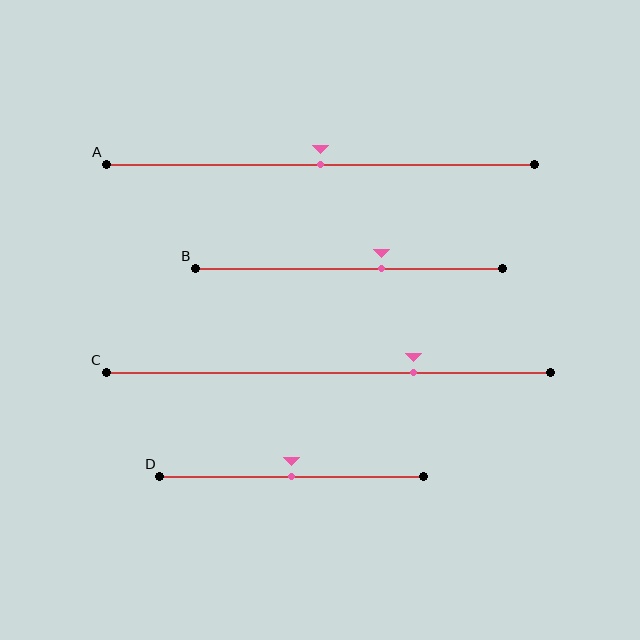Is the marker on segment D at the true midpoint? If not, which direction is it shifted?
Yes, the marker on segment D is at the true midpoint.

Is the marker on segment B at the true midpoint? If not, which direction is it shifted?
No, the marker on segment B is shifted to the right by about 11% of the segment length.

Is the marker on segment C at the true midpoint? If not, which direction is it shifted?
No, the marker on segment C is shifted to the right by about 19% of the segment length.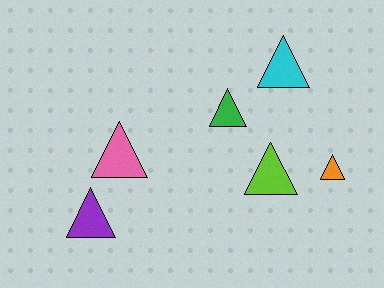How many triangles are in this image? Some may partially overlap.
There are 6 triangles.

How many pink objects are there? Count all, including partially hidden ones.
There is 1 pink object.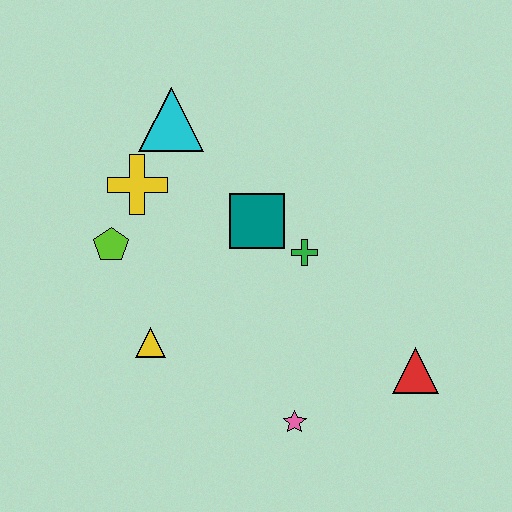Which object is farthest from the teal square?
The red triangle is farthest from the teal square.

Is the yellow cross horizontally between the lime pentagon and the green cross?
Yes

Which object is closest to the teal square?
The green cross is closest to the teal square.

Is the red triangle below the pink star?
No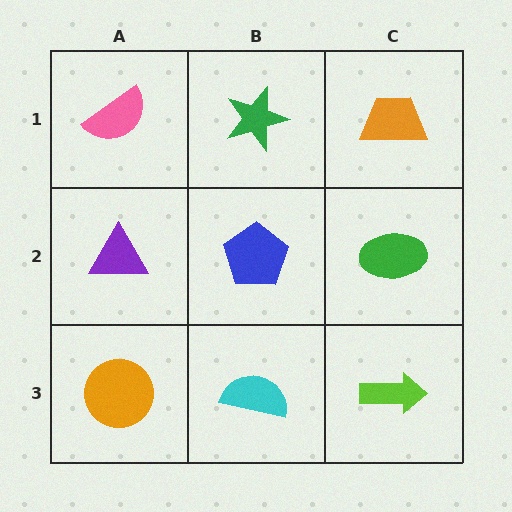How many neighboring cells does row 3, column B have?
3.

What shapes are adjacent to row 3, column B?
A blue pentagon (row 2, column B), an orange circle (row 3, column A), a lime arrow (row 3, column C).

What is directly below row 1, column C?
A green ellipse.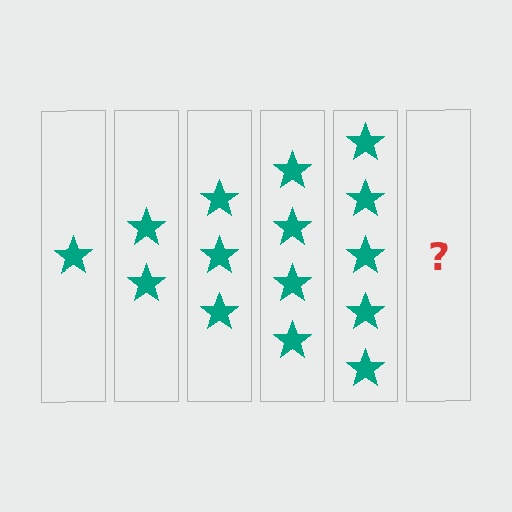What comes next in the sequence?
The next element should be 6 stars.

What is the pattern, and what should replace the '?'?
The pattern is that each step adds one more star. The '?' should be 6 stars.